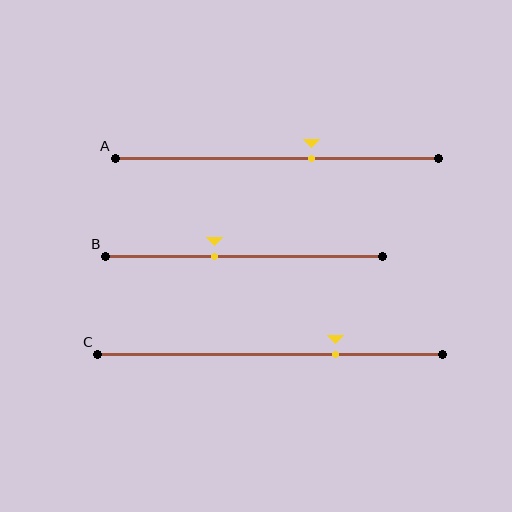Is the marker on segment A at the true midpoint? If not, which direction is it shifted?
No, the marker on segment A is shifted to the right by about 11% of the segment length.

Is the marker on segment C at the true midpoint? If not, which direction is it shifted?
No, the marker on segment C is shifted to the right by about 19% of the segment length.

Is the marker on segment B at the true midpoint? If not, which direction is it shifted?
No, the marker on segment B is shifted to the left by about 11% of the segment length.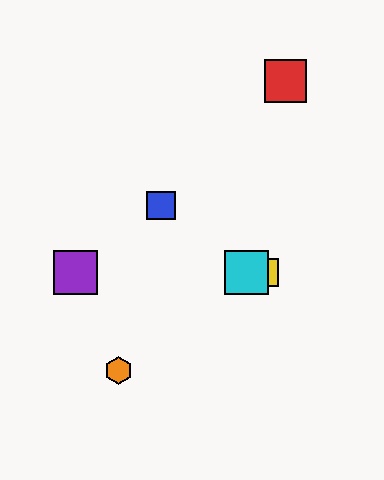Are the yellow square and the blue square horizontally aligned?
No, the yellow square is at y≈272 and the blue square is at y≈205.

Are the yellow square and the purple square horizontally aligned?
Yes, both are at y≈272.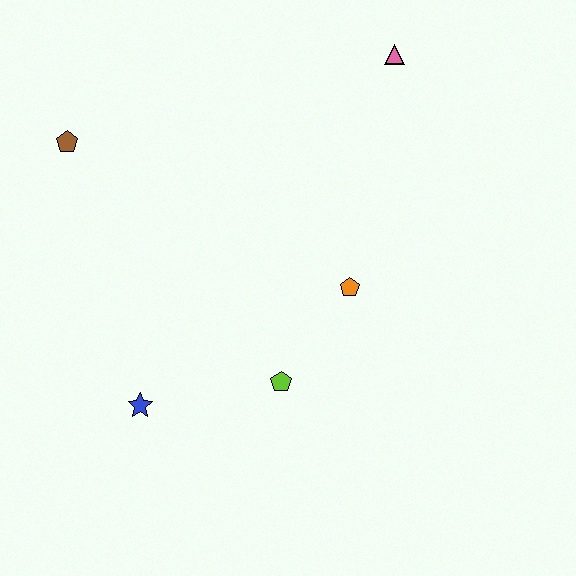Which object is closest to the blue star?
The lime pentagon is closest to the blue star.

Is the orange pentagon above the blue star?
Yes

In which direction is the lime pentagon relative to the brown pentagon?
The lime pentagon is below the brown pentagon.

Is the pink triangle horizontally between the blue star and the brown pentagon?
No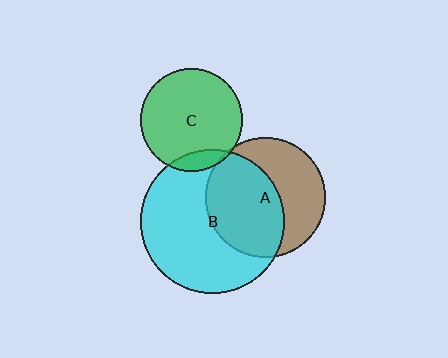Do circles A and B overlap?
Yes.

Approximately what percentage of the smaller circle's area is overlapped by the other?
Approximately 55%.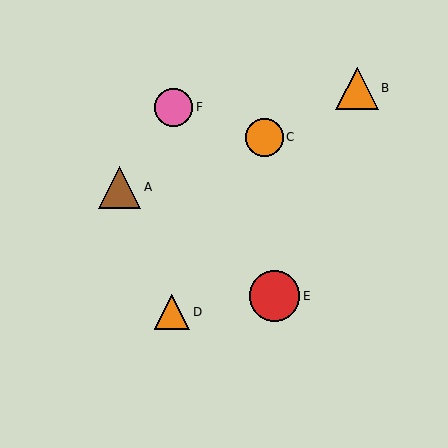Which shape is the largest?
The red circle (labeled E) is the largest.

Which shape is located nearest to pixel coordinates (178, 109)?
The pink circle (labeled F) at (173, 107) is nearest to that location.